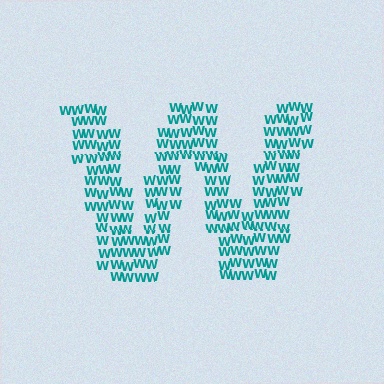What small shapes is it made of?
It is made of small letter W's.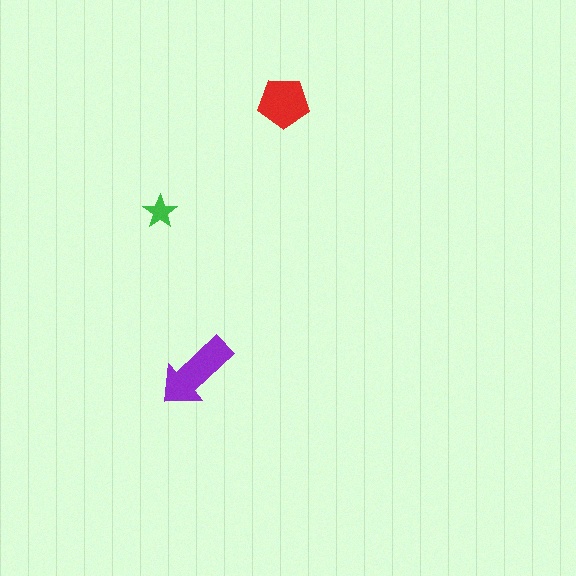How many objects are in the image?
There are 3 objects in the image.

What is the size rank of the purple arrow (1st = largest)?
1st.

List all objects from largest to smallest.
The purple arrow, the red pentagon, the green star.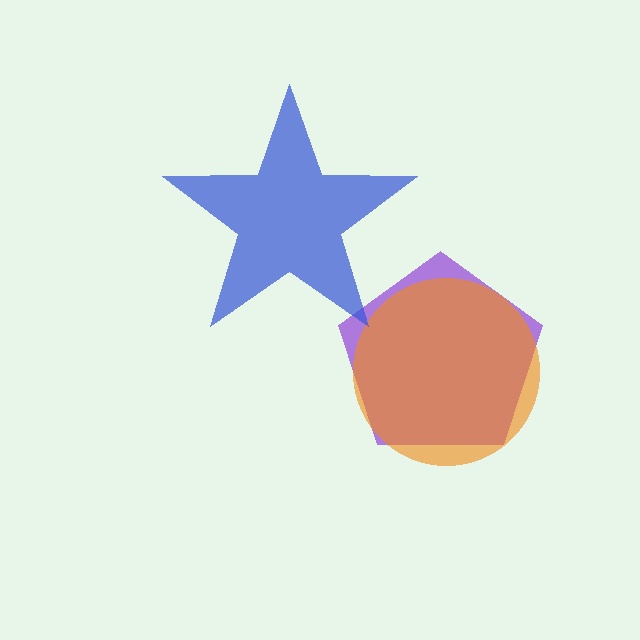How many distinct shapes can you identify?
There are 3 distinct shapes: a purple pentagon, an orange circle, a blue star.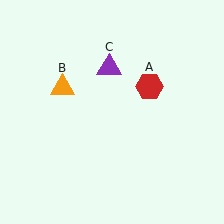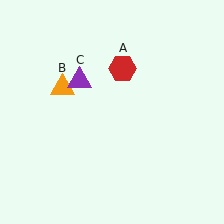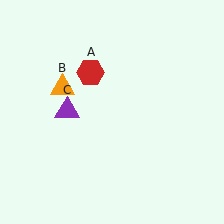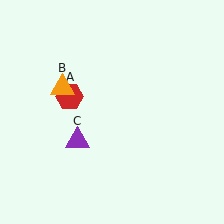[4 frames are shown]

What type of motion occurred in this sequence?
The red hexagon (object A), purple triangle (object C) rotated counterclockwise around the center of the scene.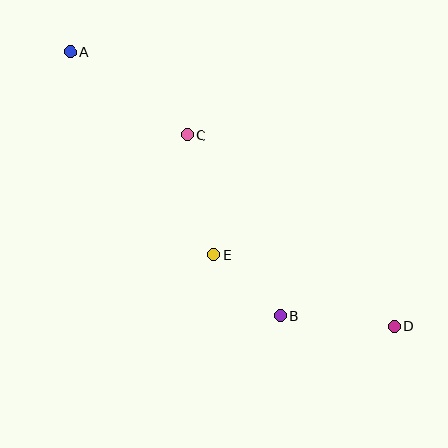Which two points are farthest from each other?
Points A and D are farthest from each other.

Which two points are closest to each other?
Points B and E are closest to each other.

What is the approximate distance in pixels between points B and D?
The distance between B and D is approximately 115 pixels.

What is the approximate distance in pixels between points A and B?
The distance between A and B is approximately 337 pixels.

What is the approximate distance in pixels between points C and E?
The distance between C and E is approximately 123 pixels.